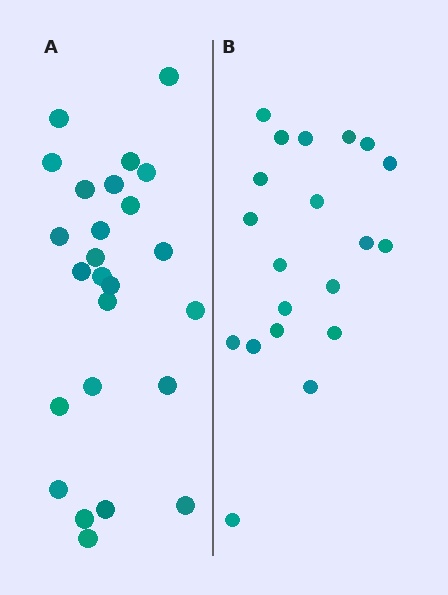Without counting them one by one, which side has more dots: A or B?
Region A (the left region) has more dots.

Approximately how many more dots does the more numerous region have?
Region A has about 5 more dots than region B.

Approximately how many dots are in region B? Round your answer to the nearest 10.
About 20 dots.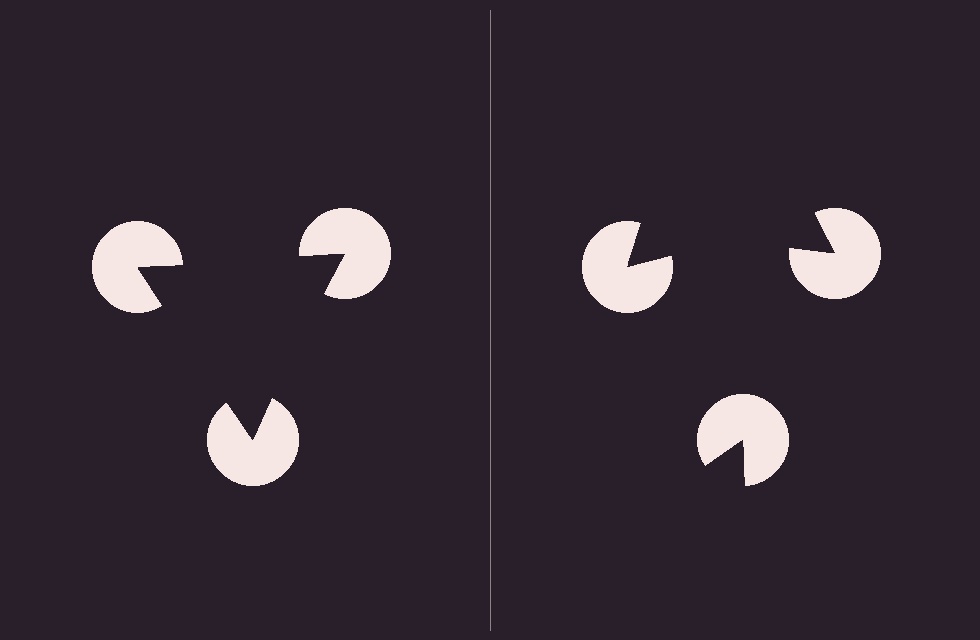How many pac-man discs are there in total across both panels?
6 — 3 on each side.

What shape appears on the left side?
An illusory triangle.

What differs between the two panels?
The pac-man discs are positioned identically on both sides; only the wedge orientations differ. On the left they align to a triangle; on the right they are misaligned.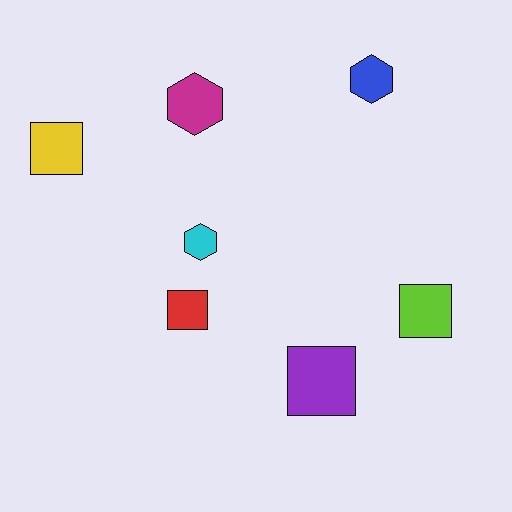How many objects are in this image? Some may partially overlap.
There are 7 objects.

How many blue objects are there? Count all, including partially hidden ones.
There is 1 blue object.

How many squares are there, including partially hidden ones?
There are 4 squares.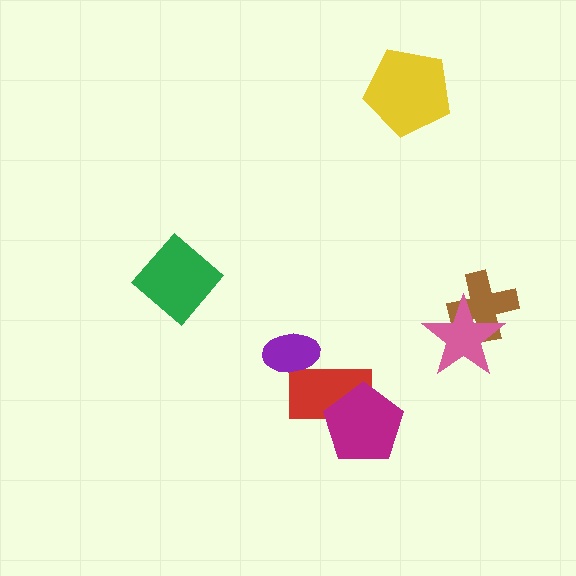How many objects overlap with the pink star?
1 object overlaps with the pink star.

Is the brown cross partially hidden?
Yes, it is partially covered by another shape.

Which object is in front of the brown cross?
The pink star is in front of the brown cross.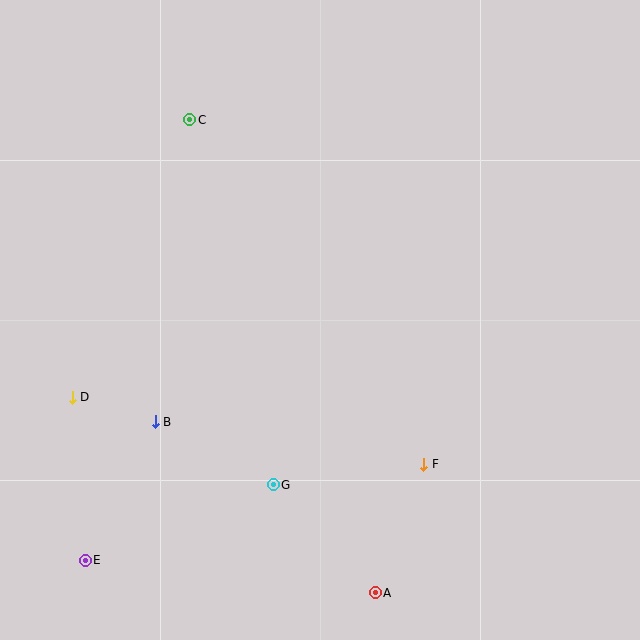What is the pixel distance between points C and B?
The distance between C and B is 304 pixels.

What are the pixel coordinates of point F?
Point F is at (424, 464).